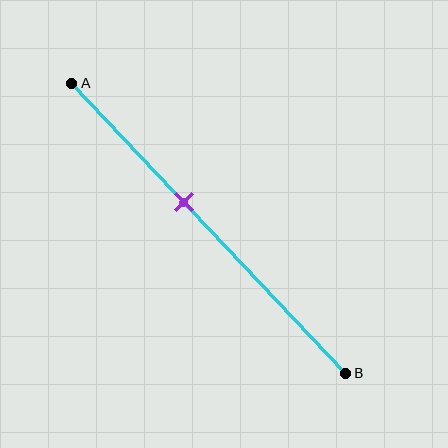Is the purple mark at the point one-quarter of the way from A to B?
No, the mark is at about 40% from A, not at the 25% one-quarter point.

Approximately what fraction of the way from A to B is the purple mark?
The purple mark is approximately 40% of the way from A to B.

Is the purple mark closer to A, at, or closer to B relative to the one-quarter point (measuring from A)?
The purple mark is closer to point B than the one-quarter point of segment AB.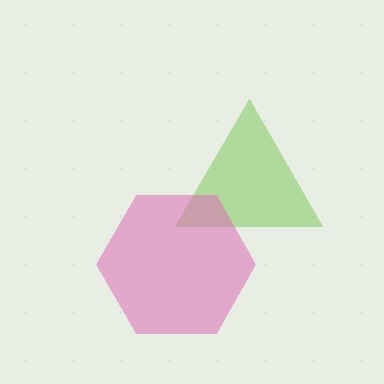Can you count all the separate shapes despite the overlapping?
Yes, there are 2 separate shapes.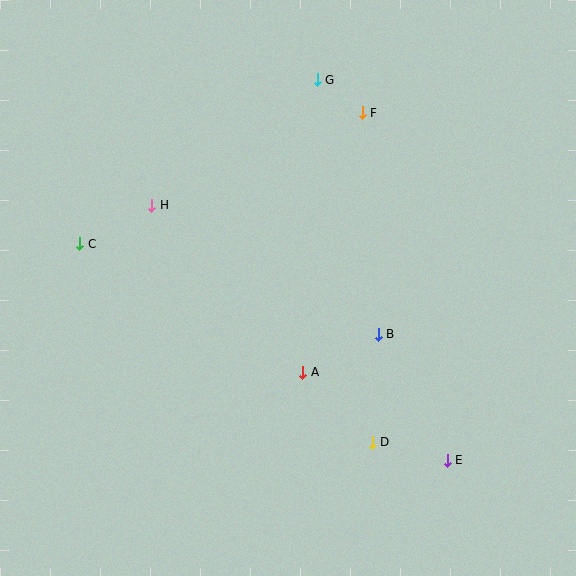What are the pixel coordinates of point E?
Point E is at (447, 460).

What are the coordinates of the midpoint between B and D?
The midpoint between B and D is at (375, 388).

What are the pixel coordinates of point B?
Point B is at (378, 334).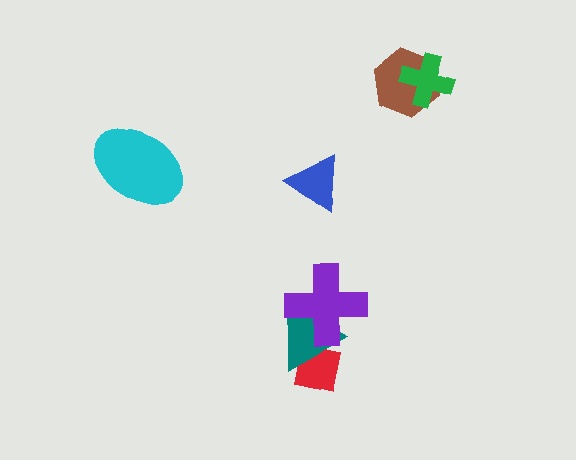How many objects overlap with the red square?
1 object overlaps with the red square.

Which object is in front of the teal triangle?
The purple cross is in front of the teal triangle.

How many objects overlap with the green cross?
1 object overlaps with the green cross.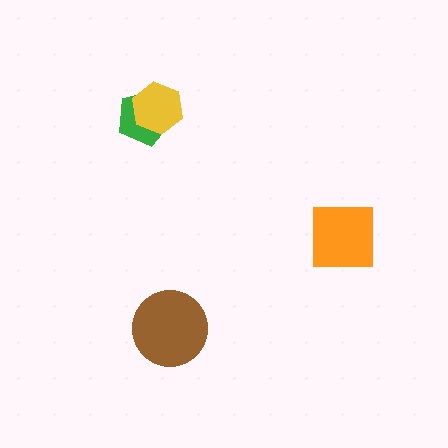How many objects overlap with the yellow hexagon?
1 object overlaps with the yellow hexagon.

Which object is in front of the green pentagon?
The yellow hexagon is in front of the green pentagon.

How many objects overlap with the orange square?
0 objects overlap with the orange square.